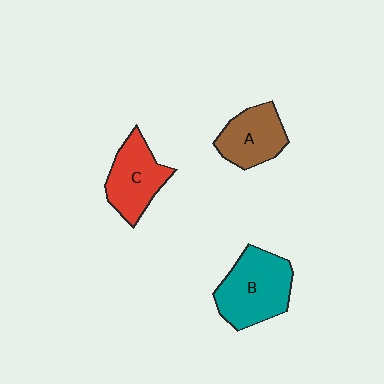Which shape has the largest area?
Shape B (teal).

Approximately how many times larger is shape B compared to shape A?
Approximately 1.4 times.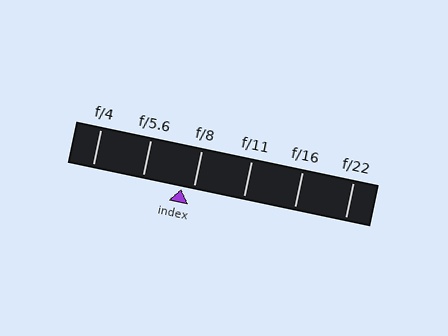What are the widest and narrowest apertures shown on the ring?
The widest aperture shown is f/4 and the narrowest is f/22.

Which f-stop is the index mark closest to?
The index mark is closest to f/8.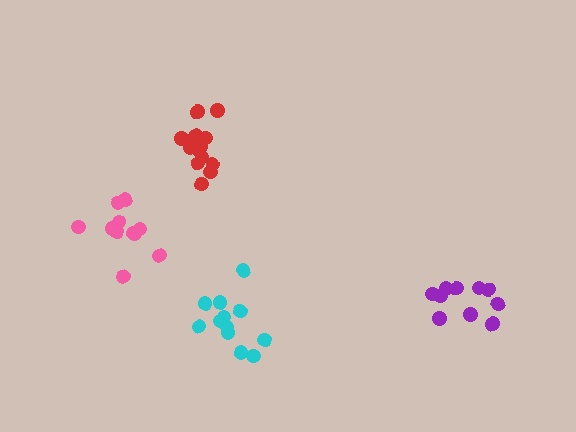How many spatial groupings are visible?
There are 4 spatial groupings.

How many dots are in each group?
Group 1: 13 dots, Group 2: 10 dots, Group 3: 10 dots, Group 4: 12 dots (45 total).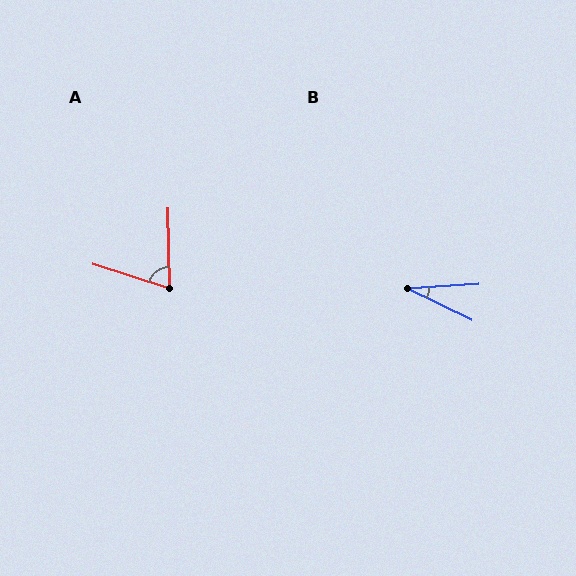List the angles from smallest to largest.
B (29°), A (71°).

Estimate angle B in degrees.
Approximately 29 degrees.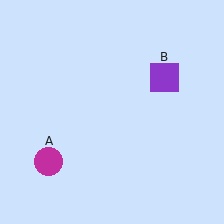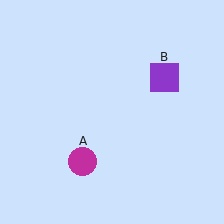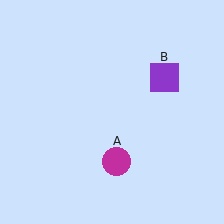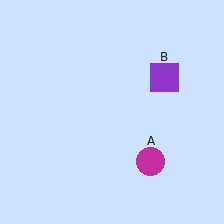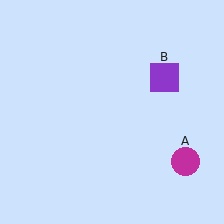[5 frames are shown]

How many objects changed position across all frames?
1 object changed position: magenta circle (object A).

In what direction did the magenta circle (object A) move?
The magenta circle (object A) moved right.